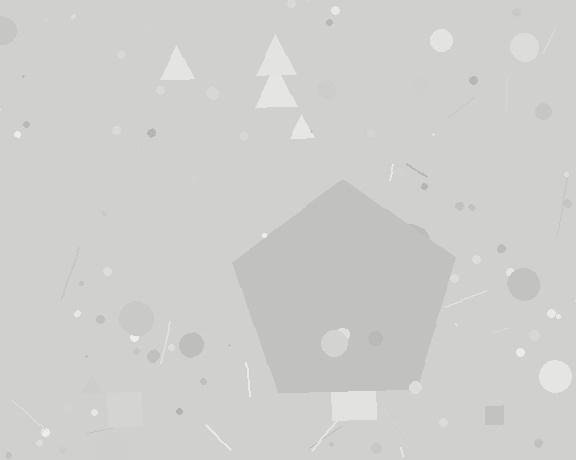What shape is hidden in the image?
A pentagon is hidden in the image.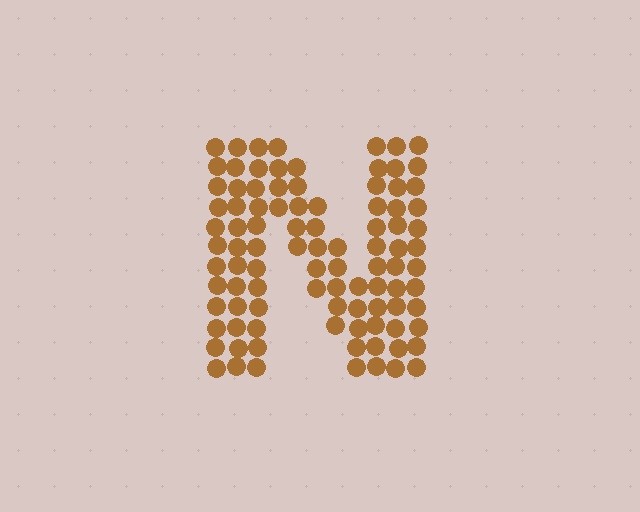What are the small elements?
The small elements are circles.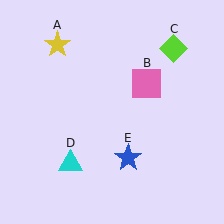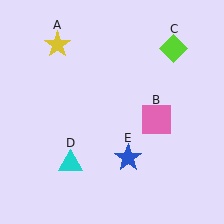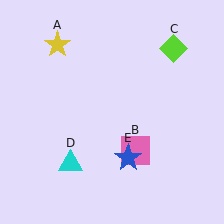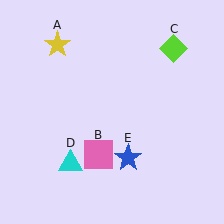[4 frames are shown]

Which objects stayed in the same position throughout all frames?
Yellow star (object A) and lime diamond (object C) and cyan triangle (object D) and blue star (object E) remained stationary.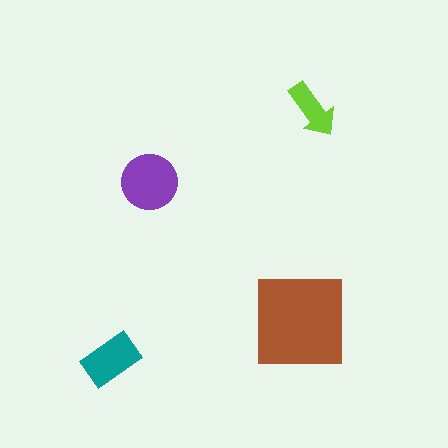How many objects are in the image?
There are 4 objects in the image.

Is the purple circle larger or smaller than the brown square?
Smaller.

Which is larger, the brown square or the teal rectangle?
The brown square.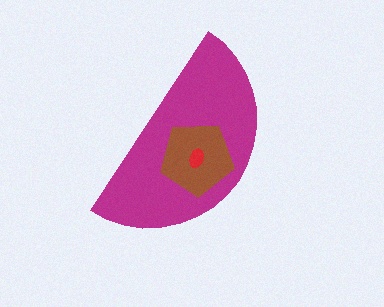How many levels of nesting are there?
3.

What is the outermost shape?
The magenta semicircle.